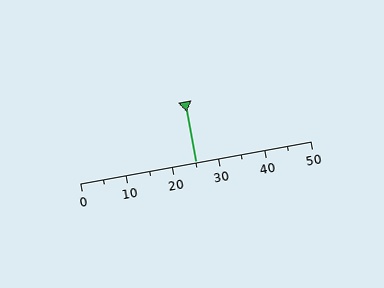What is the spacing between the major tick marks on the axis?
The major ticks are spaced 10 apart.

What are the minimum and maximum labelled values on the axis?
The axis runs from 0 to 50.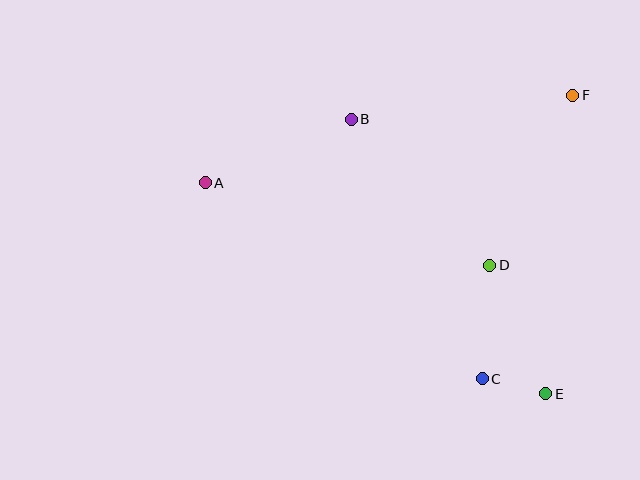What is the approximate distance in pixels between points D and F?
The distance between D and F is approximately 189 pixels.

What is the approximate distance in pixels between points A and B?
The distance between A and B is approximately 160 pixels.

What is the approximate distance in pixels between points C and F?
The distance between C and F is approximately 298 pixels.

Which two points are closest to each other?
Points C and E are closest to each other.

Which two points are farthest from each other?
Points A and E are farthest from each other.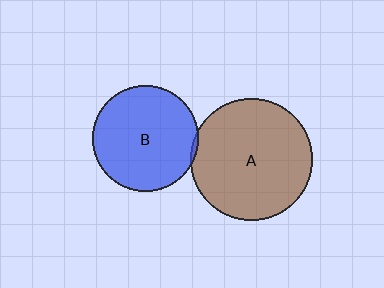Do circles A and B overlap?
Yes.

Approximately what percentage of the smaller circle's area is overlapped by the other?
Approximately 5%.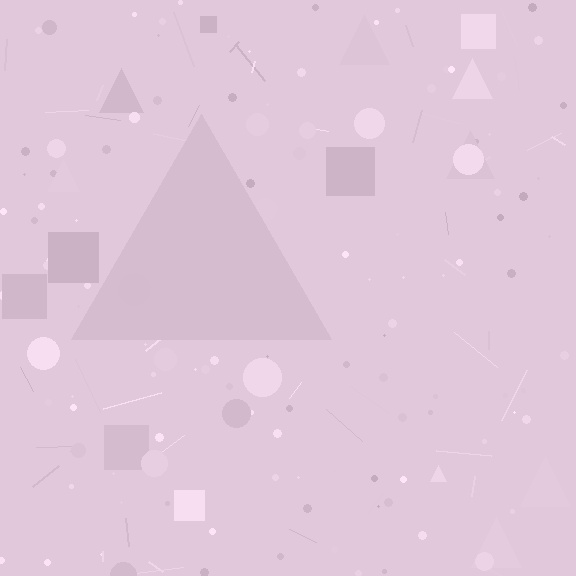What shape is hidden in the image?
A triangle is hidden in the image.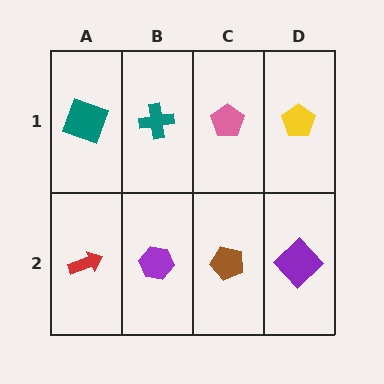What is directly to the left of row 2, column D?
A brown pentagon.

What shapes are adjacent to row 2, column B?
A teal cross (row 1, column B), a red arrow (row 2, column A), a brown pentagon (row 2, column C).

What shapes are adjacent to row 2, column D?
A yellow pentagon (row 1, column D), a brown pentagon (row 2, column C).